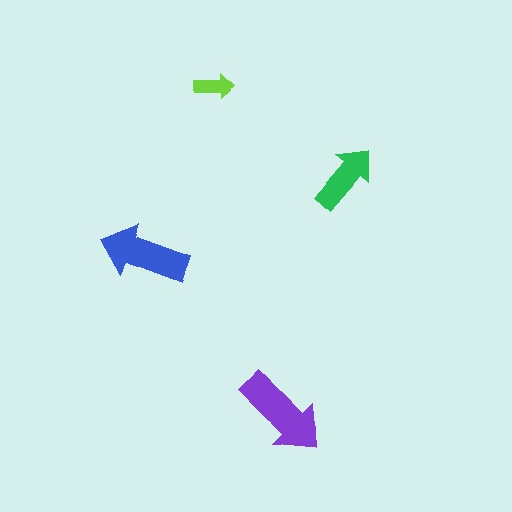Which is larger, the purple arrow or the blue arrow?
The purple one.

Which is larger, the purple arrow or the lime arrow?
The purple one.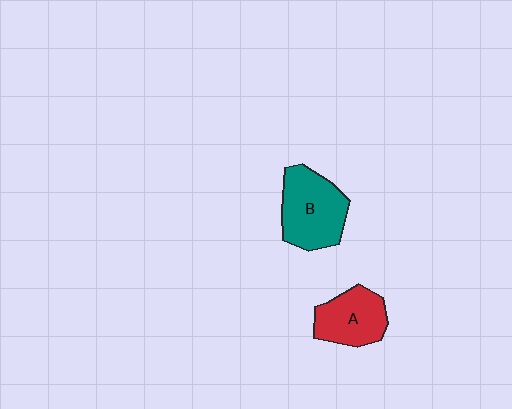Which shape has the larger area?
Shape B (teal).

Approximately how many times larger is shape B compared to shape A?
Approximately 1.3 times.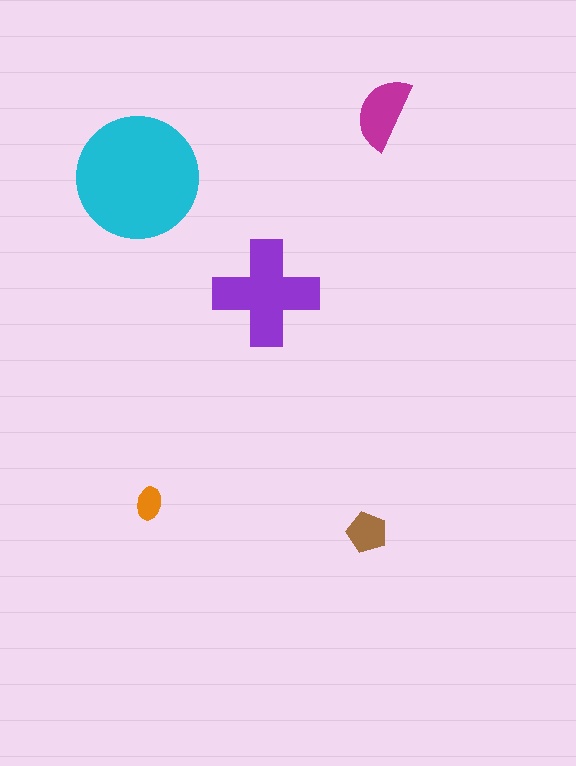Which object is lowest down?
The brown pentagon is bottommost.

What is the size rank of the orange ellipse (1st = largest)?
5th.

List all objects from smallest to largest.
The orange ellipse, the brown pentagon, the magenta semicircle, the purple cross, the cyan circle.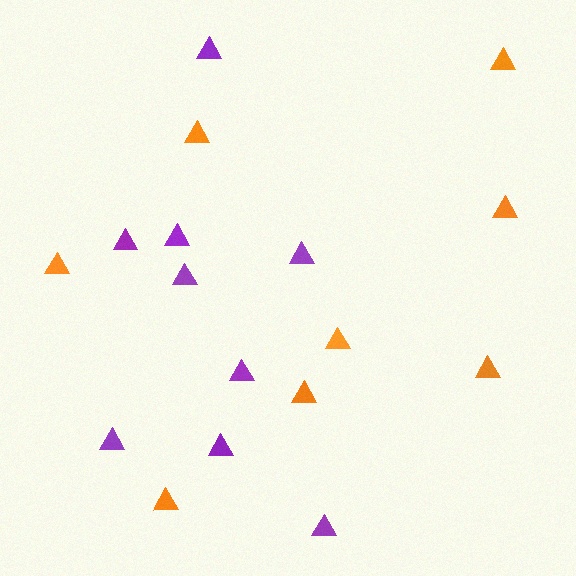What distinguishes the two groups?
There are 2 groups: one group of purple triangles (9) and one group of orange triangles (8).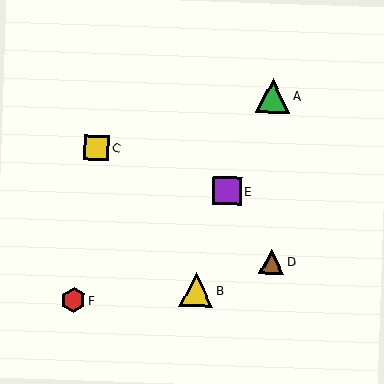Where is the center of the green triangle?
The center of the green triangle is at (273, 96).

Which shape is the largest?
The green triangle (labeled A) is the largest.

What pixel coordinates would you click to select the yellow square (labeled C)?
Click at (97, 148) to select the yellow square C.